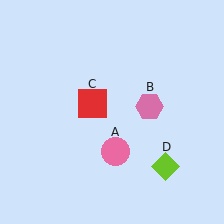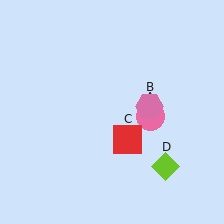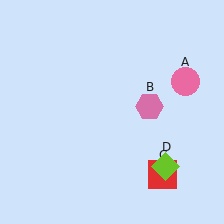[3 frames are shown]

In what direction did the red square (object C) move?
The red square (object C) moved down and to the right.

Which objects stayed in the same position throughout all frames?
Pink hexagon (object B) and lime diamond (object D) remained stationary.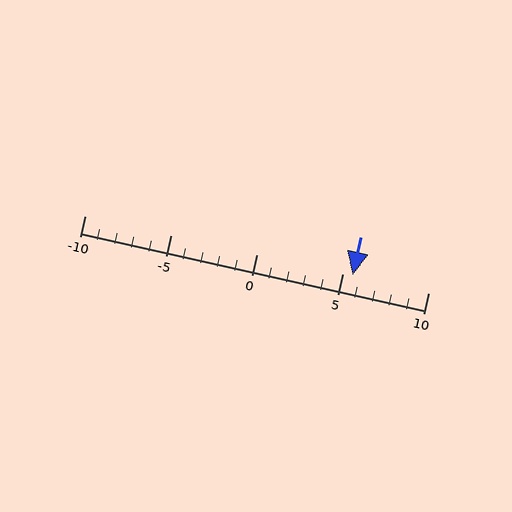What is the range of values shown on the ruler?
The ruler shows values from -10 to 10.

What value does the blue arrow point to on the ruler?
The blue arrow points to approximately 6.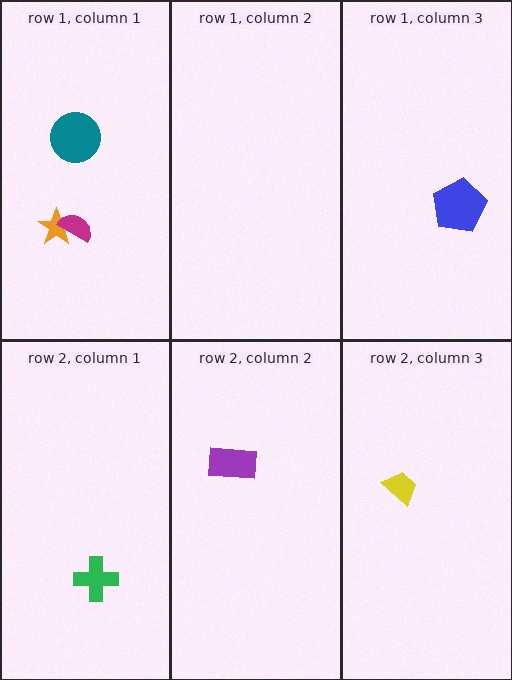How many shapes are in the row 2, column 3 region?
1.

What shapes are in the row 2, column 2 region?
The purple rectangle.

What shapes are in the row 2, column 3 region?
The yellow trapezoid.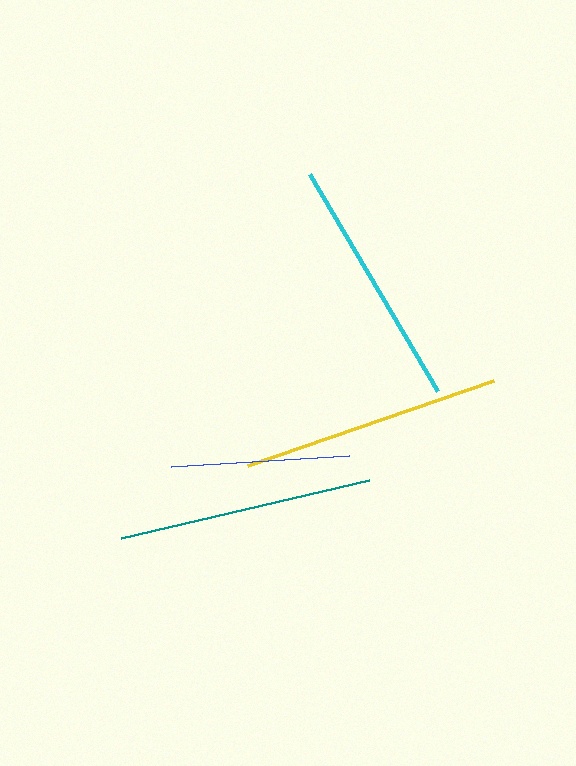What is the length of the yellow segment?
The yellow segment is approximately 260 pixels long.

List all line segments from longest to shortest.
From longest to shortest: yellow, teal, cyan, blue.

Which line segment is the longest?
The yellow line is the longest at approximately 260 pixels.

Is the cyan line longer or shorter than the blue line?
The cyan line is longer than the blue line.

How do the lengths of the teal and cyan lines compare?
The teal and cyan lines are approximately the same length.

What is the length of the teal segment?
The teal segment is approximately 255 pixels long.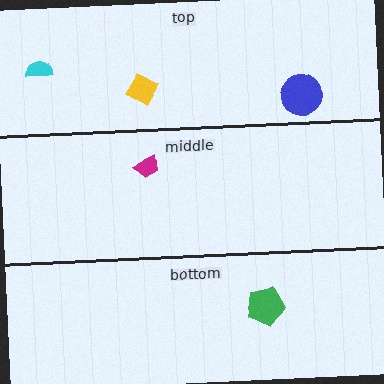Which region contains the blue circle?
The top region.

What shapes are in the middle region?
The magenta trapezoid.